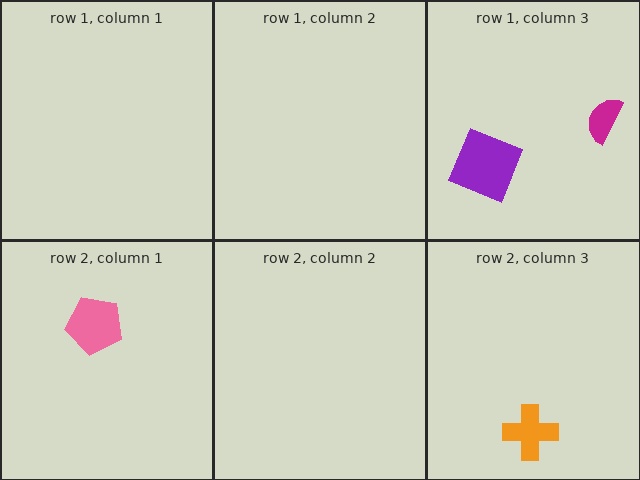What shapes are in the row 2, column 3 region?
The orange cross.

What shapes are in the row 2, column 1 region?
The pink pentagon.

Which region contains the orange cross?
The row 2, column 3 region.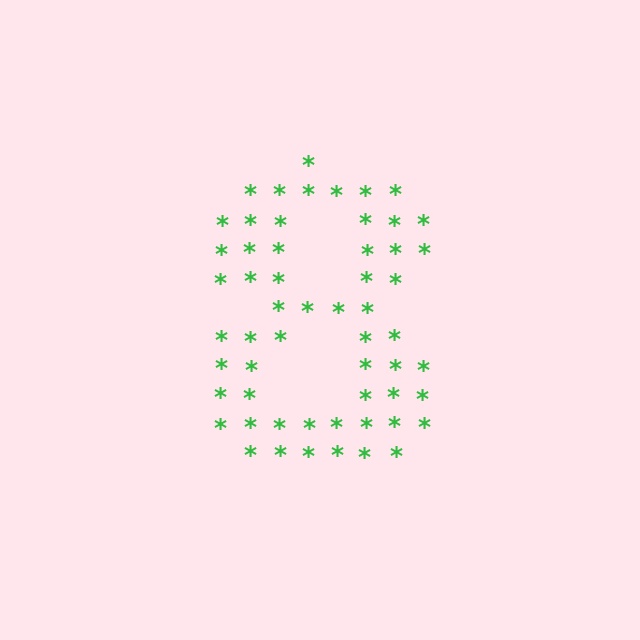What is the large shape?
The large shape is the digit 8.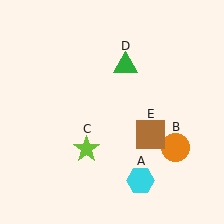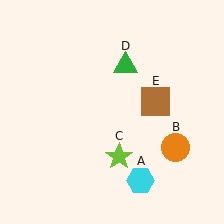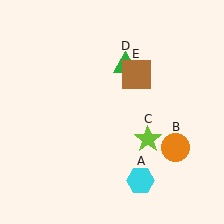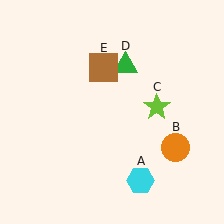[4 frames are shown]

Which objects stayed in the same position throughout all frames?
Cyan hexagon (object A) and orange circle (object B) and green triangle (object D) remained stationary.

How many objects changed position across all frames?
2 objects changed position: lime star (object C), brown square (object E).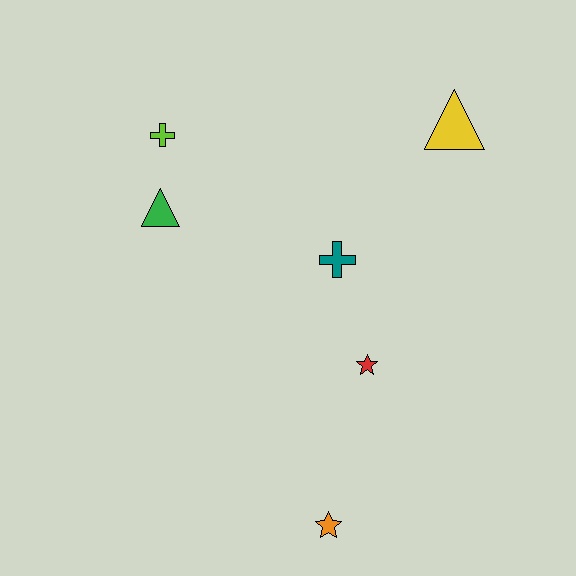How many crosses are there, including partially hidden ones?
There are 2 crosses.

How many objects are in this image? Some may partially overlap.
There are 6 objects.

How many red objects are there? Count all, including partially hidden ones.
There is 1 red object.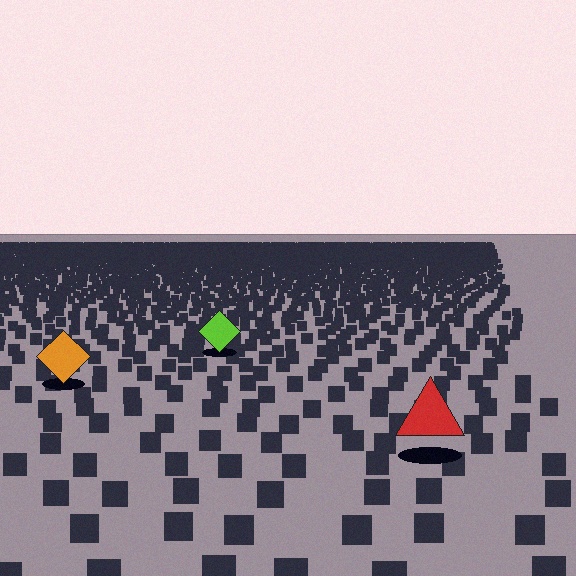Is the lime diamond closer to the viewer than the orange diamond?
No. The orange diamond is closer — you can tell from the texture gradient: the ground texture is coarser near it.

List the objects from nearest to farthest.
From nearest to farthest: the red triangle, the orange diamond, the lime diamond.